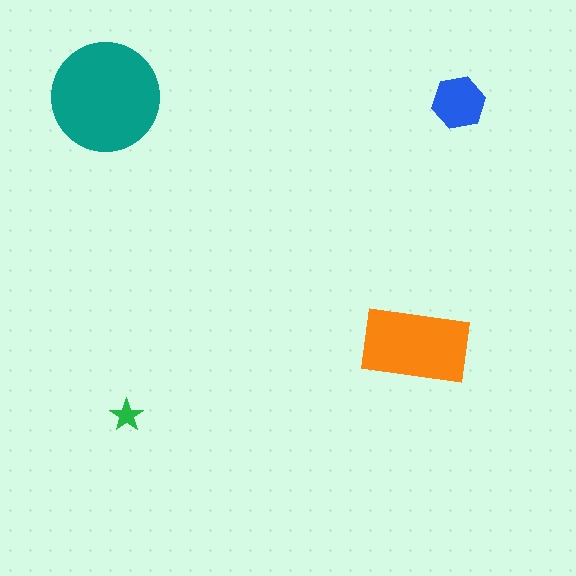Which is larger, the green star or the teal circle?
The teal circle.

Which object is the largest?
The teal circle.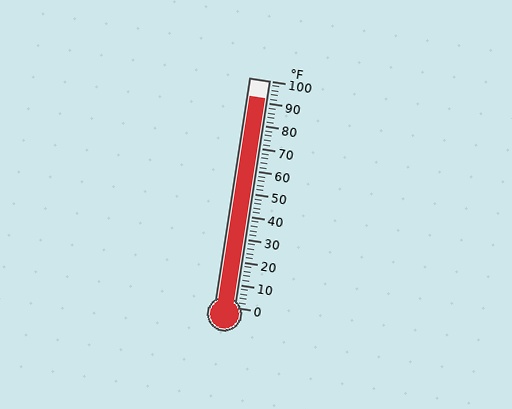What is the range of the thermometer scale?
The thermometer scale ranges from 0°F to 100°F.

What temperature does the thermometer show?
The thermometer shows approximately 92°F.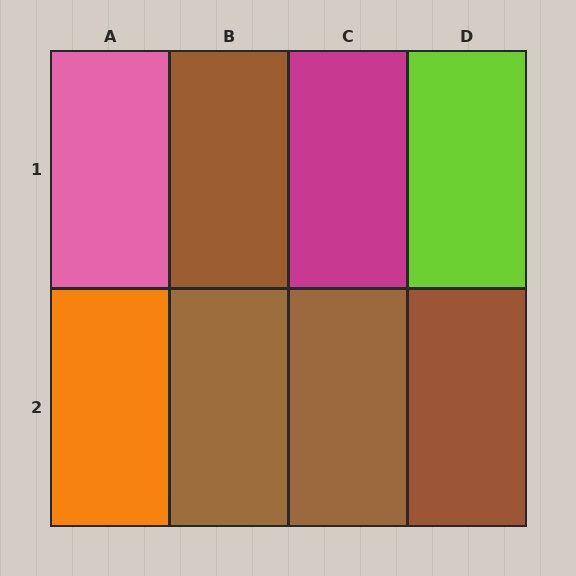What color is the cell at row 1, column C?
Magenta.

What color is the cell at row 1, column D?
Lime.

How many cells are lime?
1 cell is lime.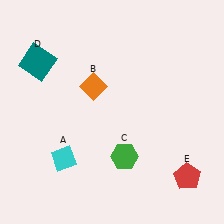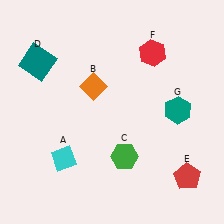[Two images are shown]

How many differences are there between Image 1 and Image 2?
There are 2 differences between the two images.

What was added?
A red hexagon (F), a teal hexagon (G) were added in Image 2.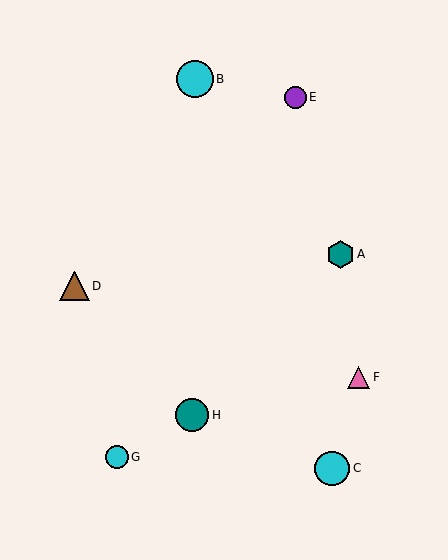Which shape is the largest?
The cyan circle (labeled B) is the largest.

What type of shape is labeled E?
Shape E is a purple circle.